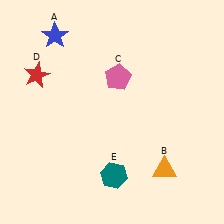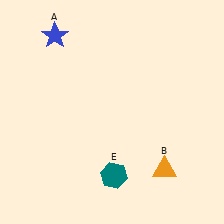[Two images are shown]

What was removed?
The red star (D), the pink pentagon (C) were removed in Image 2.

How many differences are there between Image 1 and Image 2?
There are 2 differences between the two images.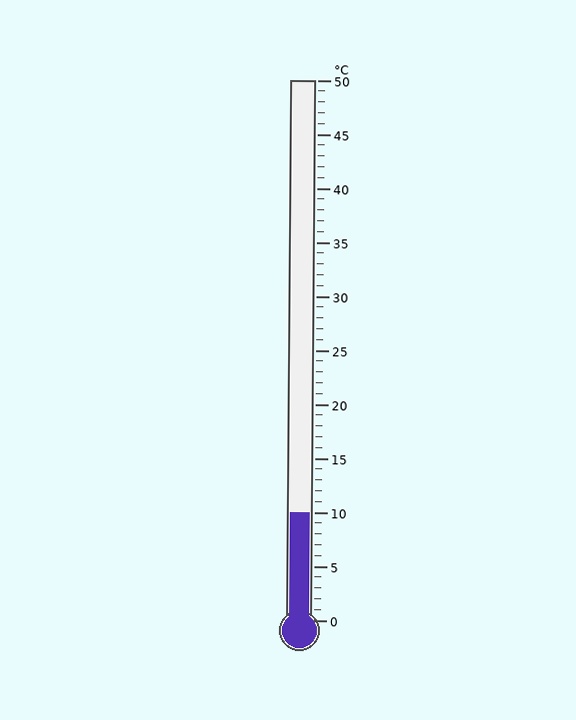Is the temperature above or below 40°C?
The temperature is below 40°C.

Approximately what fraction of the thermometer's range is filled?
The thermometer is filled to approximately 20% of its range.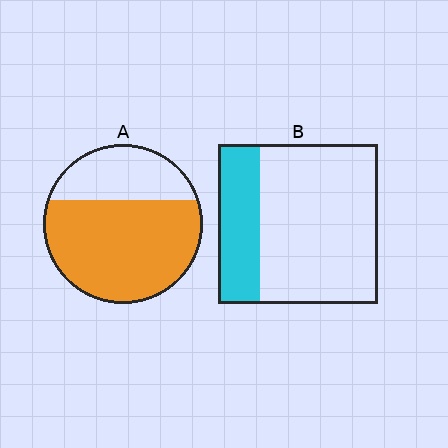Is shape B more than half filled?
No.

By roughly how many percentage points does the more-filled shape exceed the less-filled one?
By roughly 45 percentage points (A over B).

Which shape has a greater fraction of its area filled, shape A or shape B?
Shape A.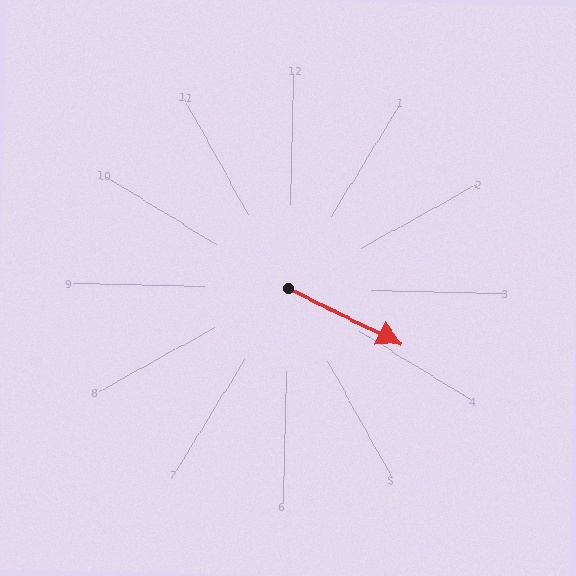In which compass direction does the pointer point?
Southeast.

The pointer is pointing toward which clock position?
Roughly 4 o'clock.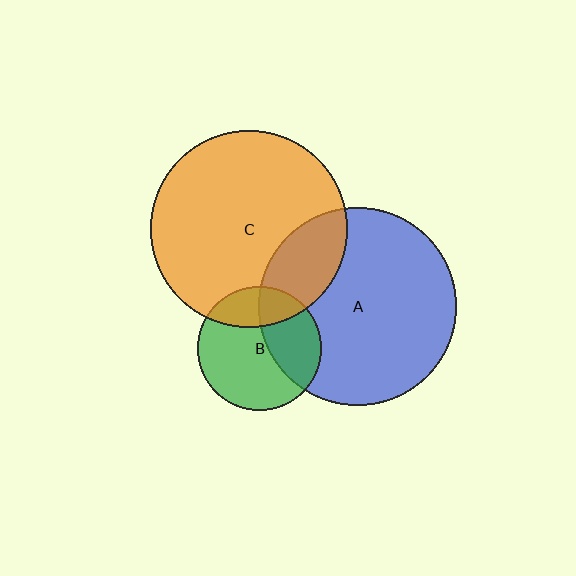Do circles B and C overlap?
Yes.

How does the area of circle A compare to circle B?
Approximately 2.6 times.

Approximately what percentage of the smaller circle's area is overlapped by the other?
Approximately 25%.